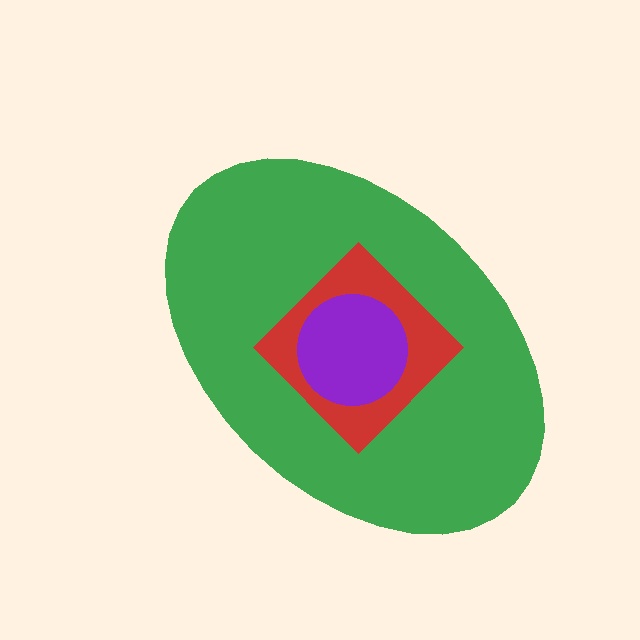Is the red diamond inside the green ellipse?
Yes.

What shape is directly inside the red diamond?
The purple circle.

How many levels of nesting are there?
3.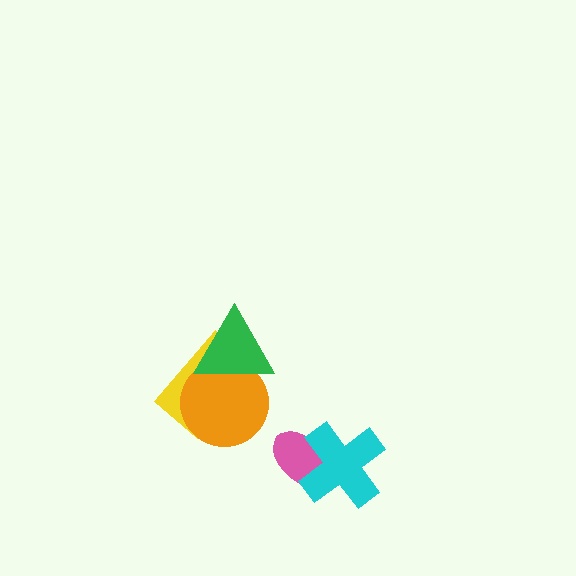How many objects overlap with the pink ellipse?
1 object overlaps with the pink ellipse.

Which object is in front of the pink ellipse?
The cyan cross is in front of the pink ellipse.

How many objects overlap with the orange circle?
2 objects overlap with the orange circle.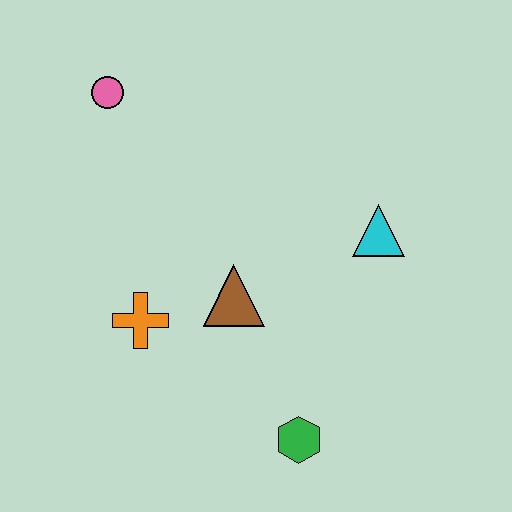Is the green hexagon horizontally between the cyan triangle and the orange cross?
Yes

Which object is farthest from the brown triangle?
The pink circle is farthest from the brown triangle.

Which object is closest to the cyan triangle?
The brown triangle is closest to the cyan triangle.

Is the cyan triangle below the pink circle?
Yes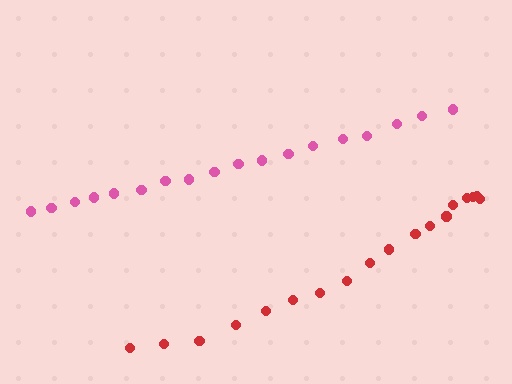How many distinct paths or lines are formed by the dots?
There are 2 distinct paths.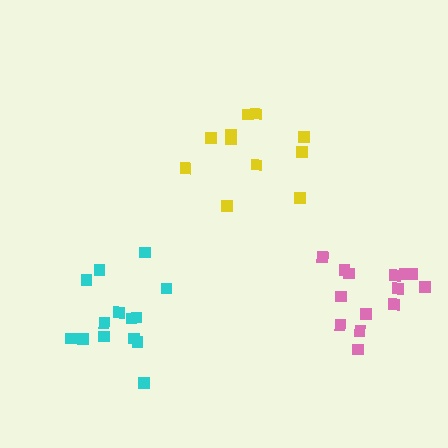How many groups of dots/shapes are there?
There are 3 groups.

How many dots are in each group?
Group 1: 11 dots, Group 2: 14 dots, Group 3: 14 dots (39 total).